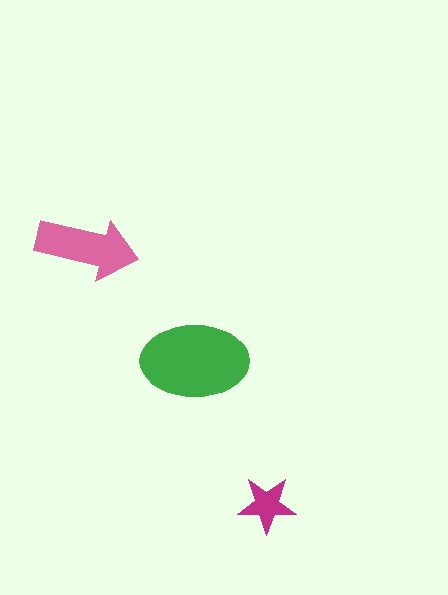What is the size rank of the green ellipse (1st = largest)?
1st.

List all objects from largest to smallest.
The green ellipse, the pink arrow, the magenta star.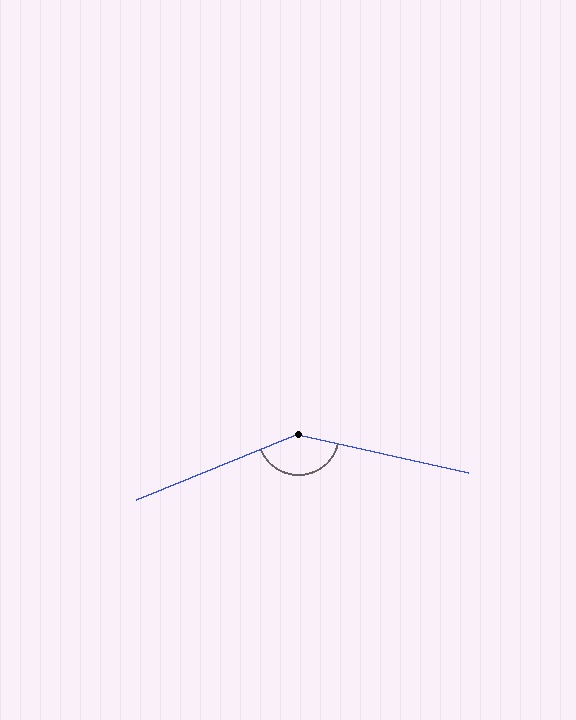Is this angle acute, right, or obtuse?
It is obtuse.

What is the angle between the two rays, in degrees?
Approximately 145 degrees.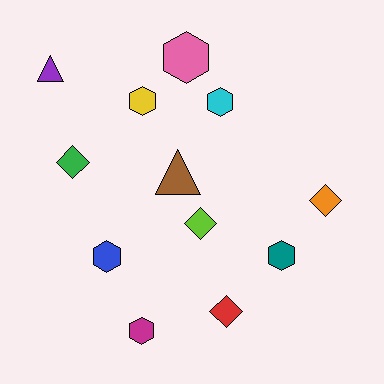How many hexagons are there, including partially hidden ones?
There are 6 hexagons.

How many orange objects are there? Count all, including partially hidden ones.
There is 1 orange object.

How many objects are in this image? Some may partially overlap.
There are 12 objects.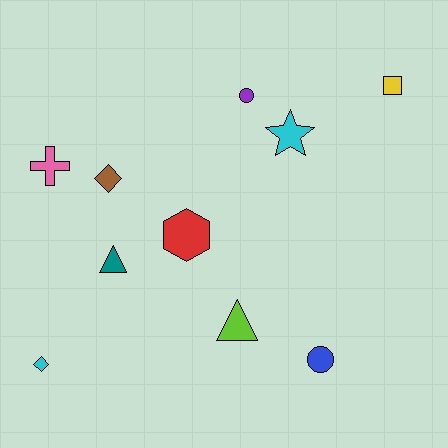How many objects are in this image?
There are 10 objects.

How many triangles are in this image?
There are 2 triangles.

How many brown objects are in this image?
There is 1 brown object.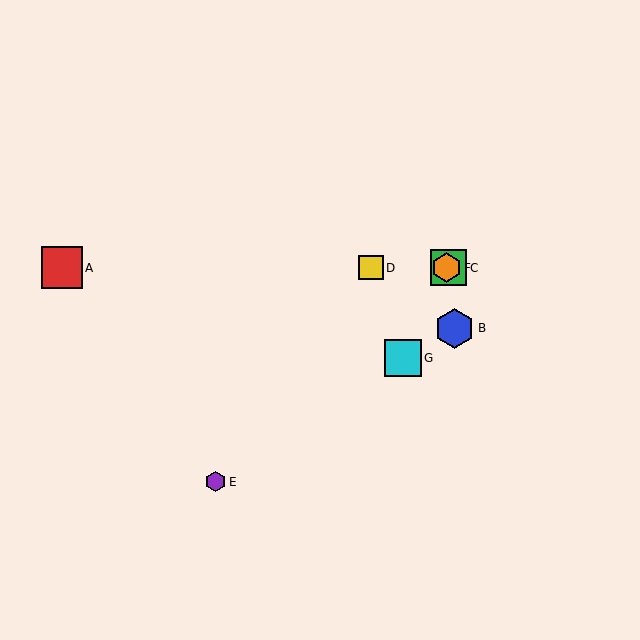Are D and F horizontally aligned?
Yes, both are at y≈268.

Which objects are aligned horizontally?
Objects A, C, D, F are aligned horizontally.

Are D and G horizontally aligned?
No, D is at y≈268 and G is at y≈358.